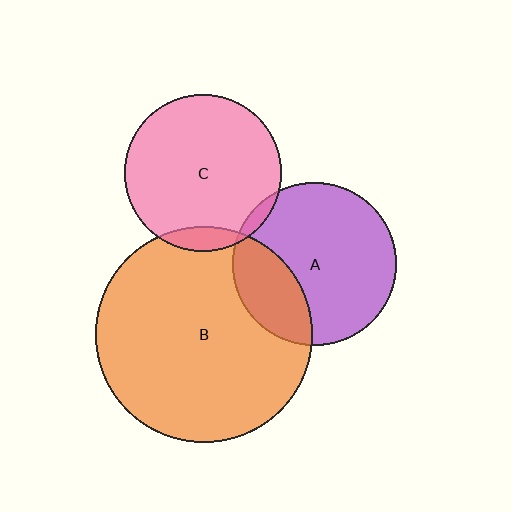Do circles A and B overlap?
Yes.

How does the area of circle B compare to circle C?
Approximately 1.9 times.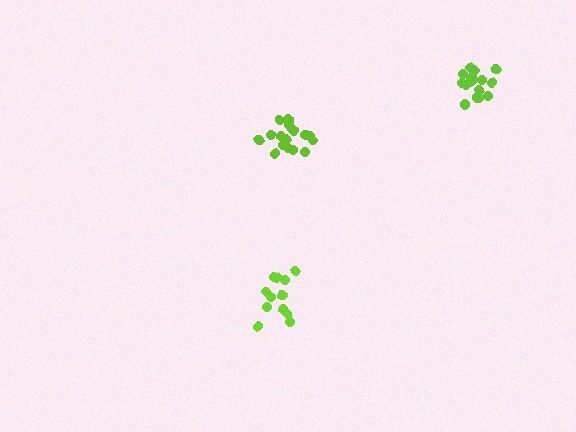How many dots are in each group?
Group 1: 18 dots, Group 2: 15 dots, Group 3: 12 dots (45 total).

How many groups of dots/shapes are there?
There are 3 groups.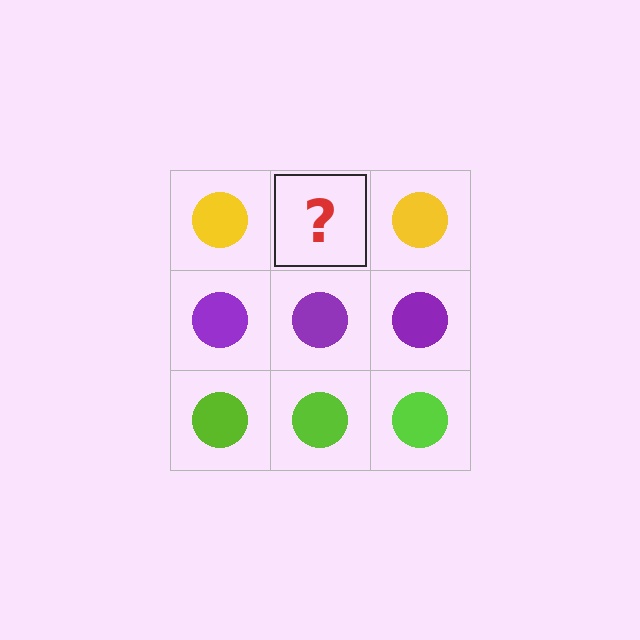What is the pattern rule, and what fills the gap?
The rule is that each row has a consistent color. The gap should be filled with a yellow circle.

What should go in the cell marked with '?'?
The missing cell should contain a yellow circle.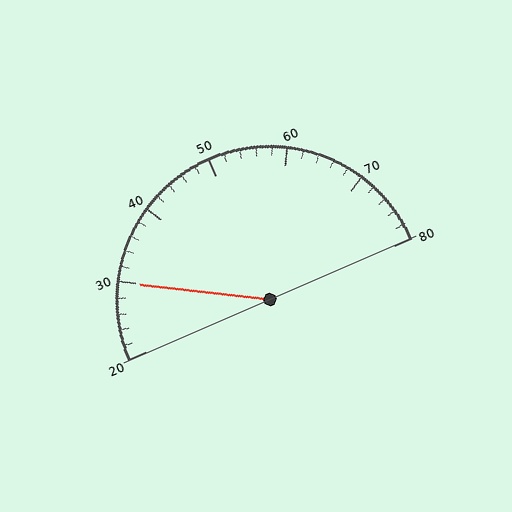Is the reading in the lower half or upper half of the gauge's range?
The reading is in the lower half of the range (20 to 80).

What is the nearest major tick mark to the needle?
The nearest major tick mark is 30.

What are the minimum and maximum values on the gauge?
The gauge ranges from 20 to 80.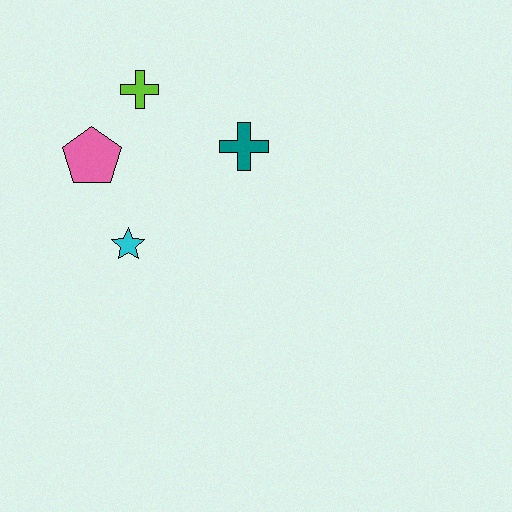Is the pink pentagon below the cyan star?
No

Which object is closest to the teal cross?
The lime cross is closest to the teal cross.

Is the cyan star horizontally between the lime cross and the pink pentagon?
Yes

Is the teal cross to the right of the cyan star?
Yes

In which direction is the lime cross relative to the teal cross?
The lime cross is to the left of the teal cross.